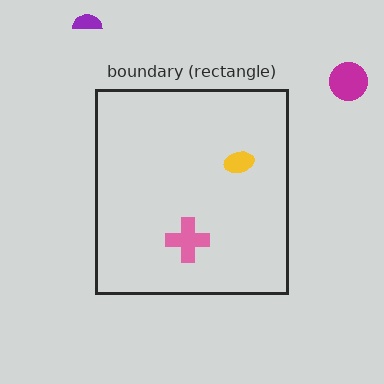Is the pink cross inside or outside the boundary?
Inside.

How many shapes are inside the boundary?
2 inside, 2 outside.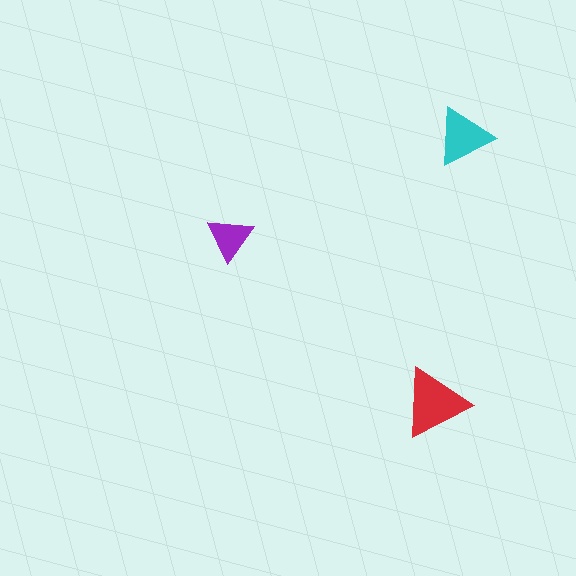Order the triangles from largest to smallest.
the red one, the cyan one, the purple one.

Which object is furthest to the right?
The cyan triangle is rightmost.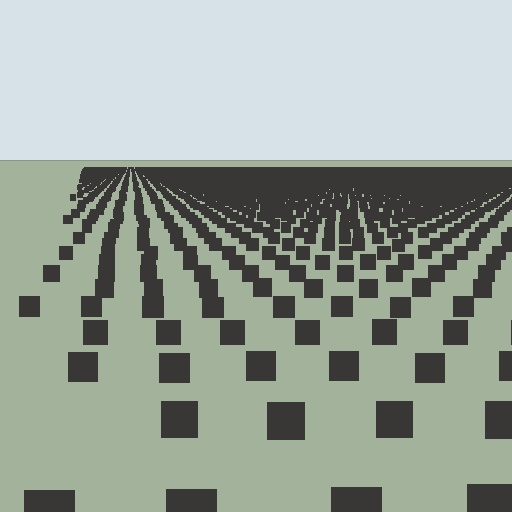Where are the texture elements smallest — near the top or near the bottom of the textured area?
Near the top.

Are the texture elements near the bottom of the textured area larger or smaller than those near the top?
Larger. Near the bottom, elements are closer to the viewer and appear at a bigger on-screen size.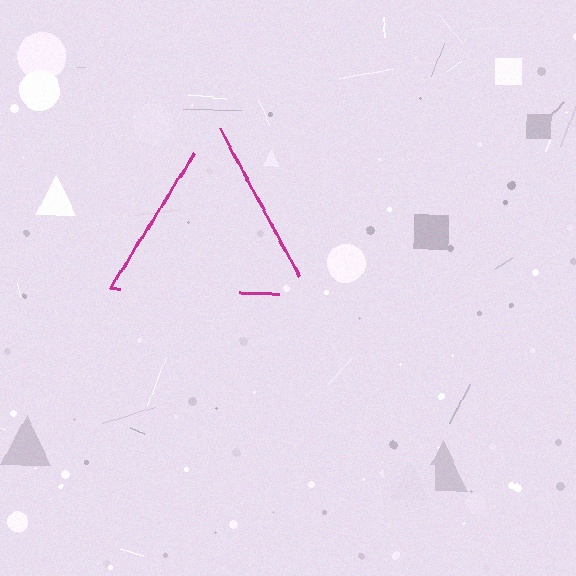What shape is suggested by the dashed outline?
The dashed outline suggests a triangle.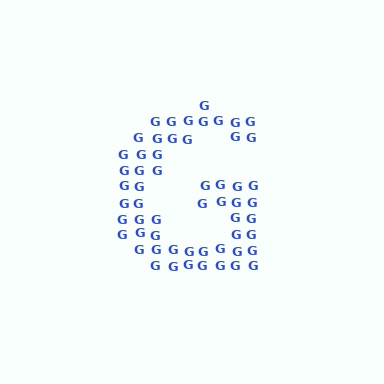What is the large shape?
The large shape is the letter G.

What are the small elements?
The small elements are letter G's.